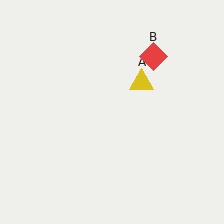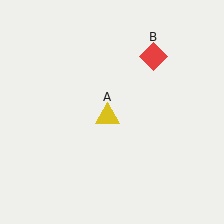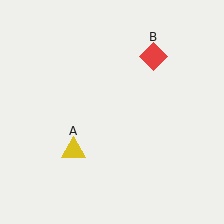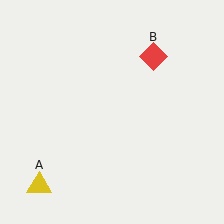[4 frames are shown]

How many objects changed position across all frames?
1 object changed position: yellow triangle (object A).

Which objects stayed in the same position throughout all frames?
Red diamond (object B) remained stationary.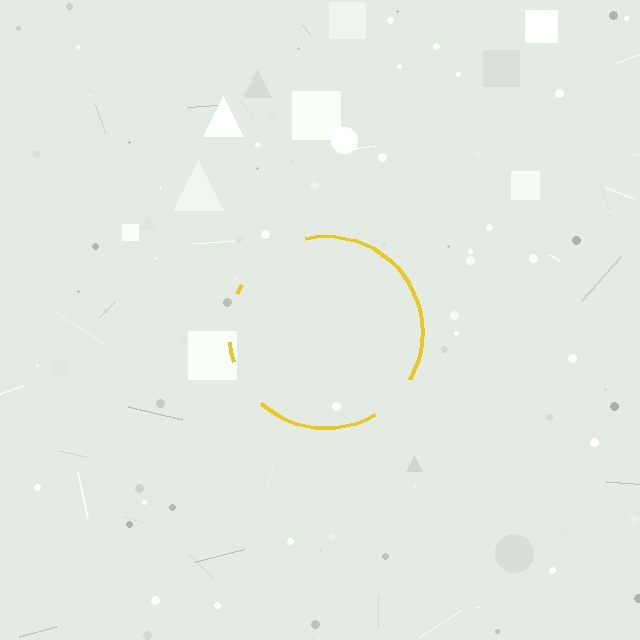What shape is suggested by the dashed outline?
The dashed outline suggests a circle.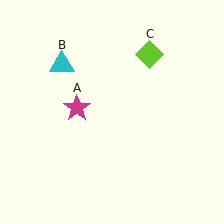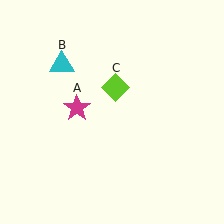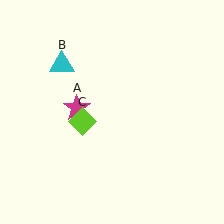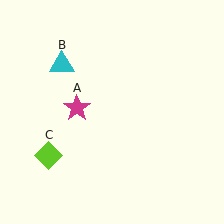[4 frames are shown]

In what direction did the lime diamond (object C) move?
The lime diamond (object C) moved down and to the left.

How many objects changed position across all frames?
1 object changed position: lime diamond (object C).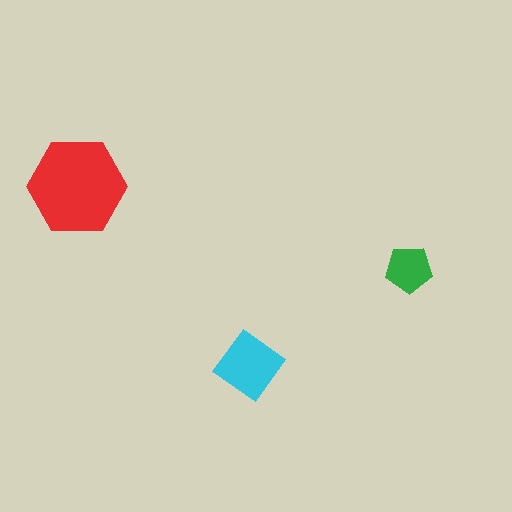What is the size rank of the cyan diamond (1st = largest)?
2nd.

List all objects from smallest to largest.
The green pentagon, the cyan diamond, the red hexagon.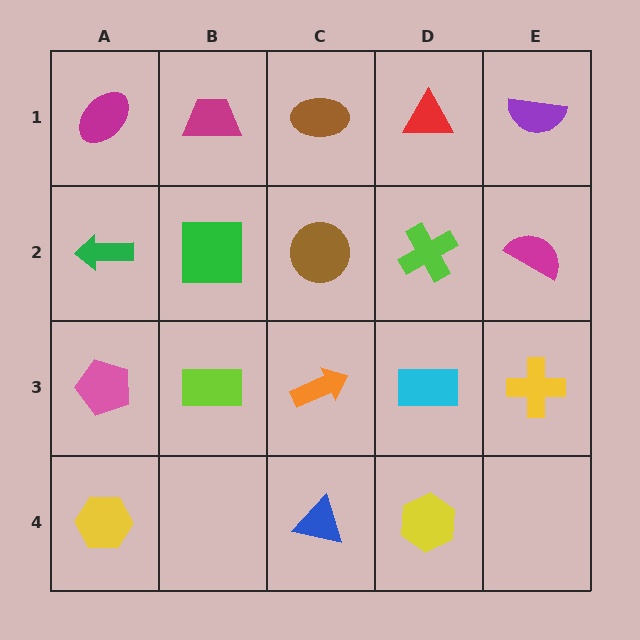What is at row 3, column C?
An orange arrow.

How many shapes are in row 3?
5 shapes.